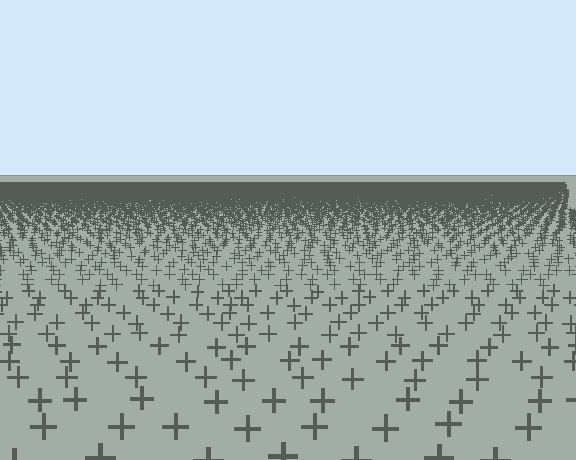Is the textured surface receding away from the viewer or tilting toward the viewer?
The surface is receding away from the viewer. Texture elements get smaller and denser toward the top.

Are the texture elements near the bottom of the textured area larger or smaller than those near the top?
Larger. Near the bottom, elements are closer to the viewer and appear at a bigger on-screen size.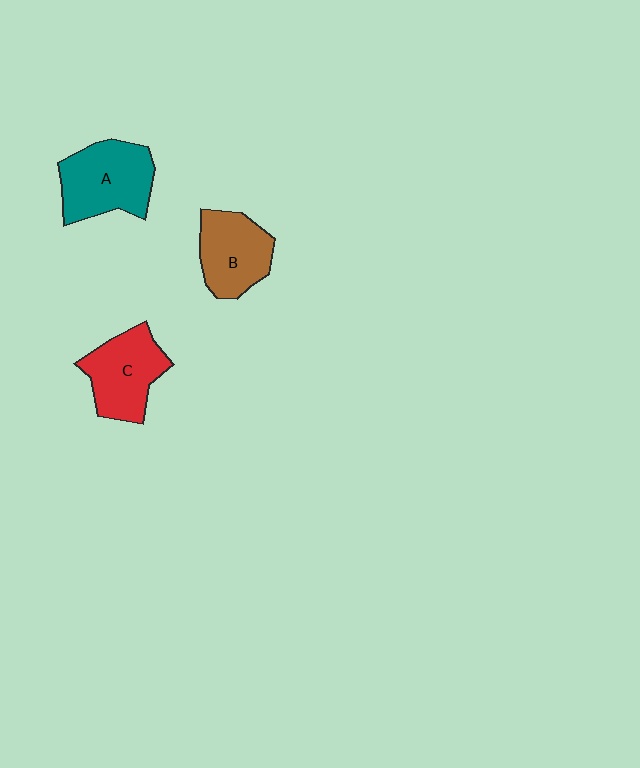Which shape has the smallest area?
Shape B (brown).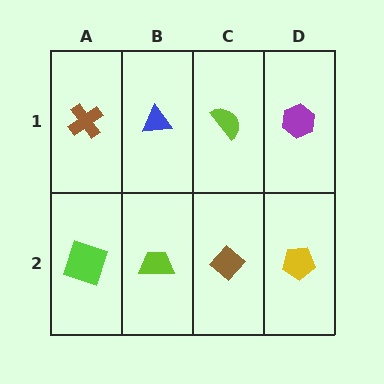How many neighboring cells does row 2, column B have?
3.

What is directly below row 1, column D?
A yellow pentagon.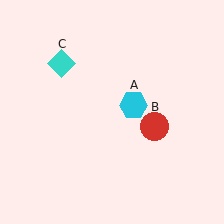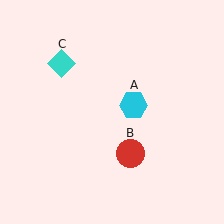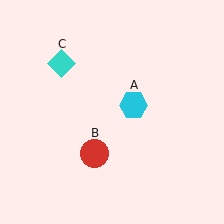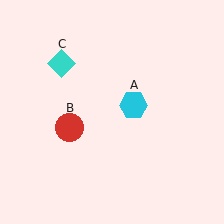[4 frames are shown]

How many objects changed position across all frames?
1 object changed position: red circle (object B).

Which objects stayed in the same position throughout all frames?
Cyan hexagon (object A) and cyan diamond (object C) remained stationary.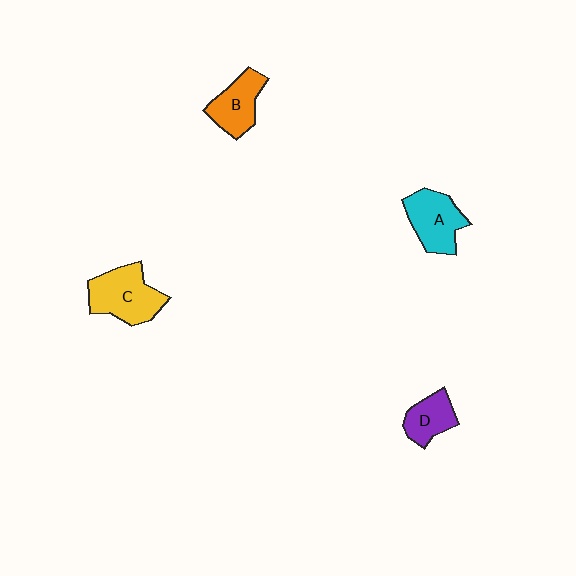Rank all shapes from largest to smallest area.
From largest to smallest: C (yellow), A (cyan), B (orange), D (purple).